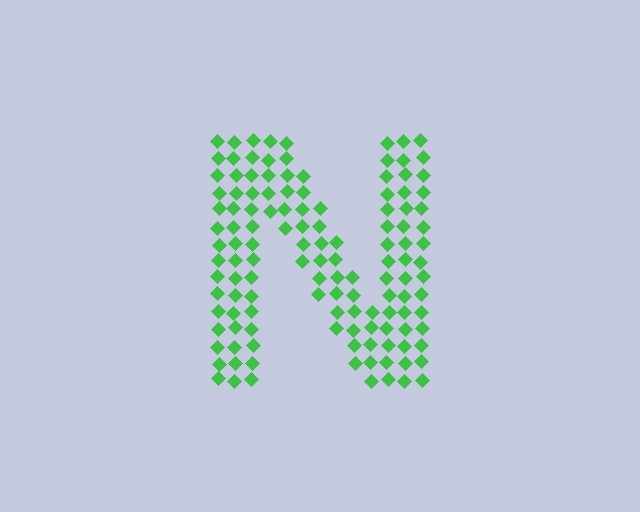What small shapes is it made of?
It is made of small diamonds.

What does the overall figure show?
The overall figure shows the letter N.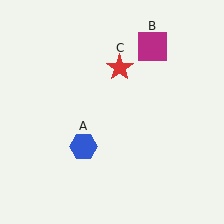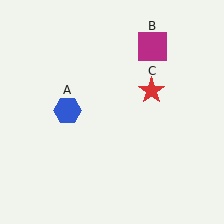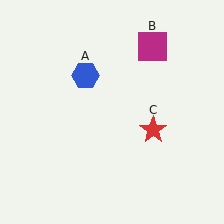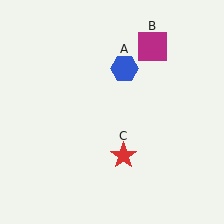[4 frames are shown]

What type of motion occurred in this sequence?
The blue hexagon (object A), red star (object C) rotated clockwise around the center of the scene.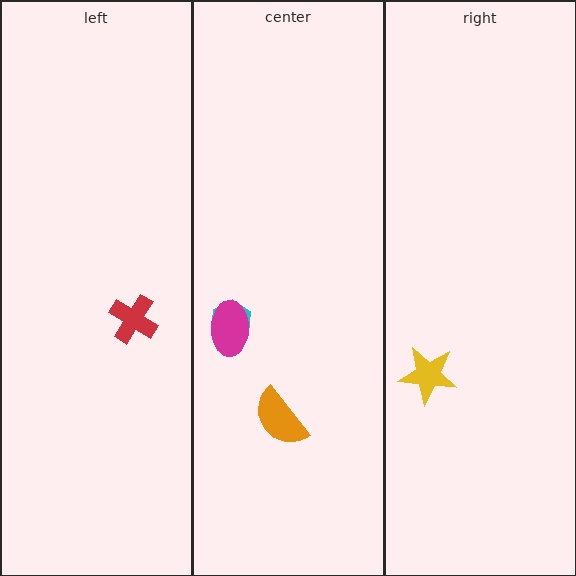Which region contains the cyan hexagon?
The center region.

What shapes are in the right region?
The yellow star.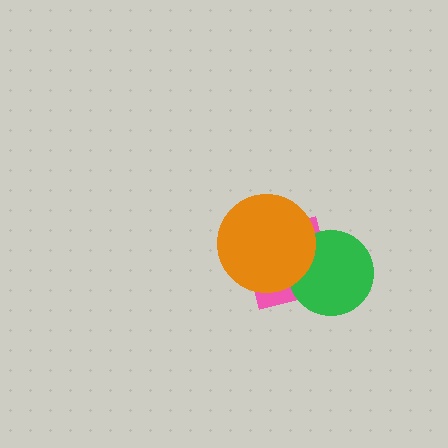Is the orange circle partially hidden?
No, no other shape covers it.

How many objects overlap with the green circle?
2 objects overlap with the green circle.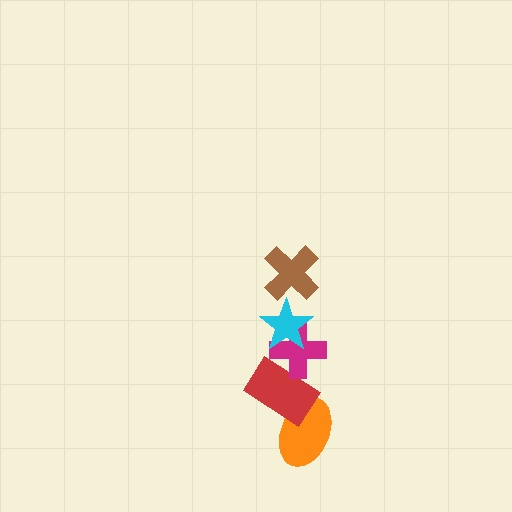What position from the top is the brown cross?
The brown cross is 1st from the top.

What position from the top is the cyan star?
The cyan star is 2nd from the top.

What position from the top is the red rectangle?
The red rectangle is 4th from the top.